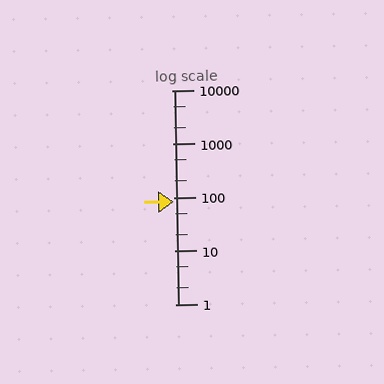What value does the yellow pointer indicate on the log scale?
The pointer indicates approximately 83.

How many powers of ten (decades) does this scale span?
The scale spans 4 decades, from 1 to 10000.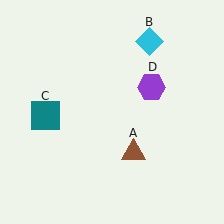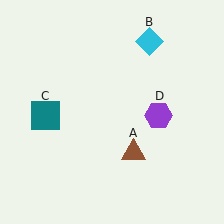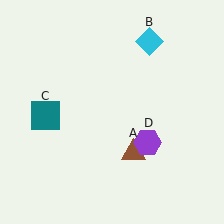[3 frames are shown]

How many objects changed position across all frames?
1 object changed position: purple hexagon (object D).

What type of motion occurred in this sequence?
The purple hexagon (object D) rotated clockwise around the center of the scene.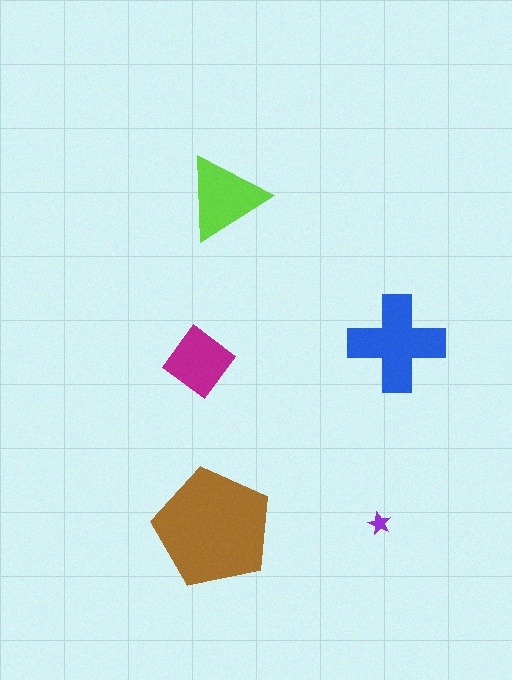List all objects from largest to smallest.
The brown pentagon, the blue cross, the lime triangle, the magenta diamond, the purple star.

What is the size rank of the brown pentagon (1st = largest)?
1st.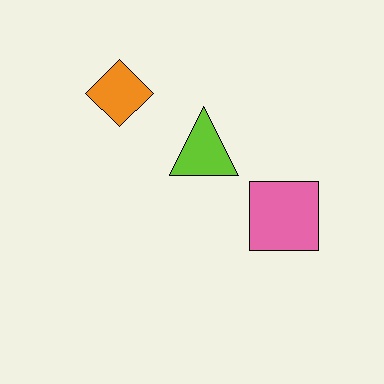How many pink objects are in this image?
There is 1 pink object.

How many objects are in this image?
There are 3 objects.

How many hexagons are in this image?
There are no hexagons.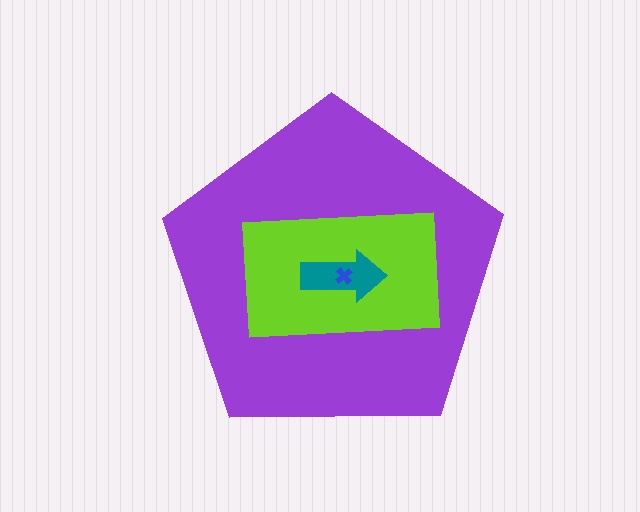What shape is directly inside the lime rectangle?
The teal arrow.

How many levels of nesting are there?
4.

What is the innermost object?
The blue cross.